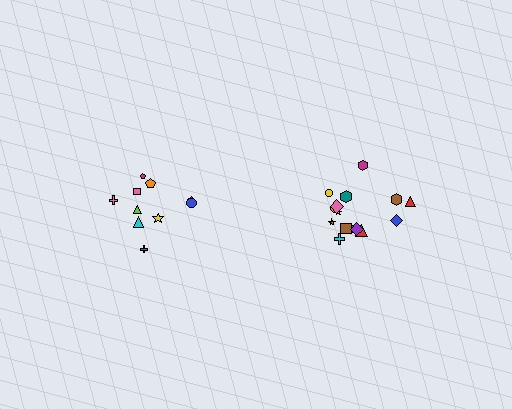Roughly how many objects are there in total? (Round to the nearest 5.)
Roughly 25 objects in total.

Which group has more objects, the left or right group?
The right group.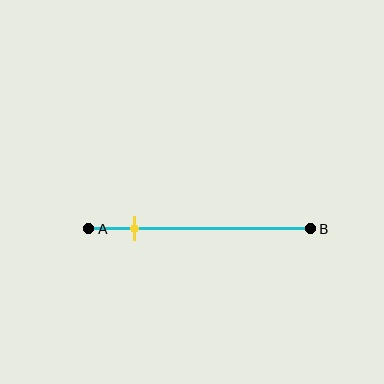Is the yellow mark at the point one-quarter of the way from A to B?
No, the mark is at about 20% from A, not at the 25% one-quarter point.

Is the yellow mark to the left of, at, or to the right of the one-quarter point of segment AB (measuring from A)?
The yellow mark is to the left of the one-quarter point of segment AB.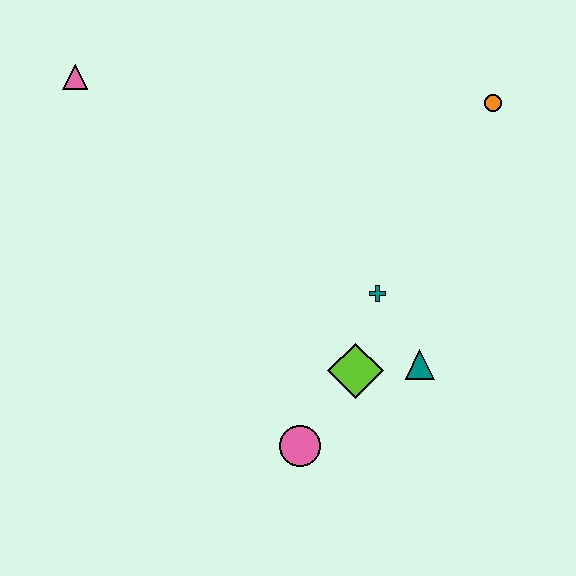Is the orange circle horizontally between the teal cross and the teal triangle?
No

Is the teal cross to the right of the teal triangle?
No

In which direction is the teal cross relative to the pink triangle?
The teal cross is to the right of the pink triangle.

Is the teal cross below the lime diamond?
No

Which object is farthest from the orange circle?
The pink triangle is farthest from the orange circle.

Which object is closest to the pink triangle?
The teal cross is closest to the pink triangle.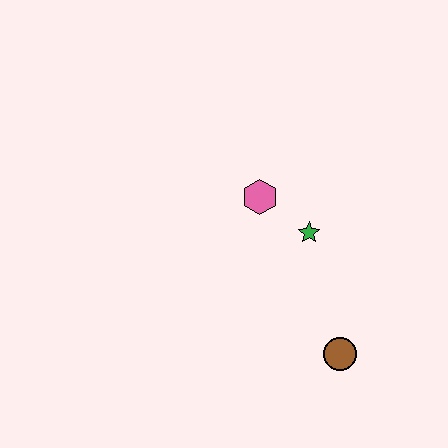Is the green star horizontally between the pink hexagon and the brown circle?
Yes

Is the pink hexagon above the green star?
Yes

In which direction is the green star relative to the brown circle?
The green star is above the brown circle.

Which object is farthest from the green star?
The brown circle is farthest from the green star.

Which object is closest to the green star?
The pink hexagon is closest to the green star.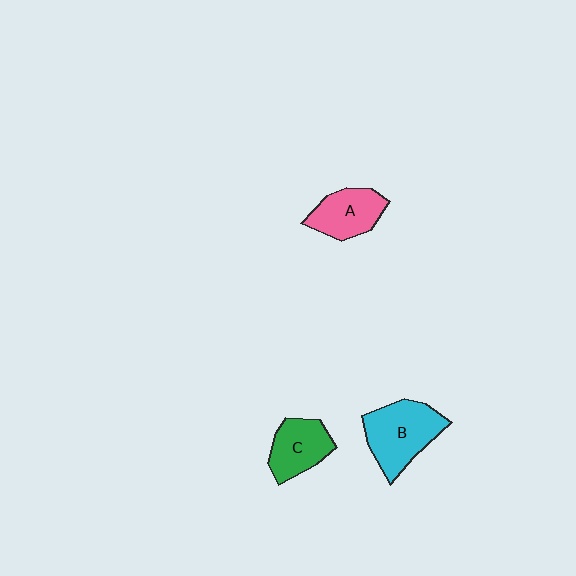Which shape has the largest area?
Shape B (cyan).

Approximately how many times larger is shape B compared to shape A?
Approximately 1.4 times.